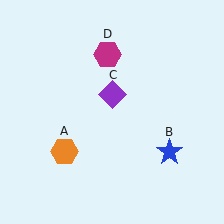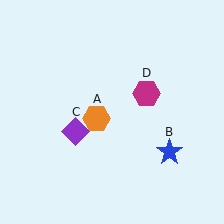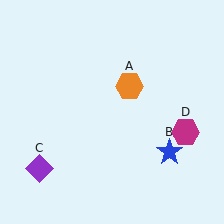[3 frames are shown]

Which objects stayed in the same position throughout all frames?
Blue star (object B) remained stationary.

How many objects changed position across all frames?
3 objects changed position: orange hexagon (object A), purple diamond (object C), magenta hexagon (object D).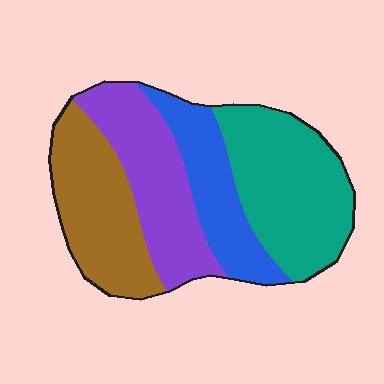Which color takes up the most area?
Teal, at roughly 30%.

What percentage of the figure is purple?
Purple covers about 25% of the figure.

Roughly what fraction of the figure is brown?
Brown covers around 25% of the figure.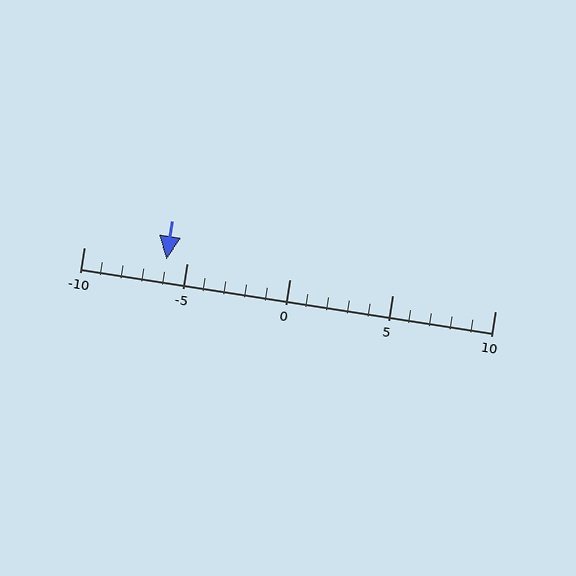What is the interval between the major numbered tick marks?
The major tick marks are spaced 5 units apart.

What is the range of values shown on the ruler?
The ruler shows values from -10 to 10.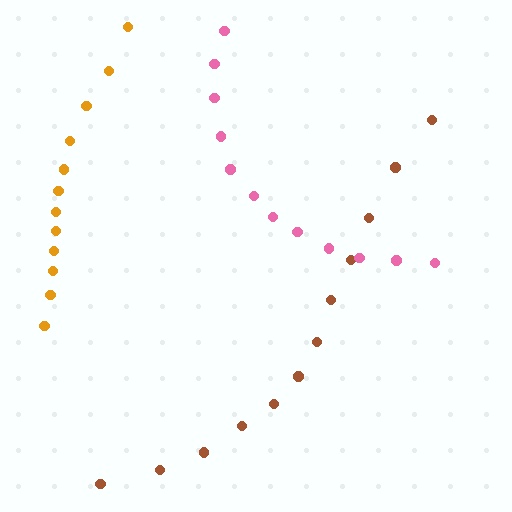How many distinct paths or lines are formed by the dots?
There are 3 distinct paths.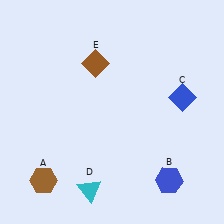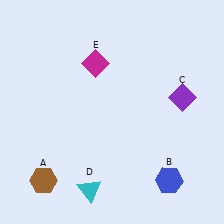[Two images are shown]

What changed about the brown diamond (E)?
In Image 1, E is brown. In Image 2, it changed to magenta.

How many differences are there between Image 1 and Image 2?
There are 2 differences between the two images.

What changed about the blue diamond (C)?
In Image 1, C is blue. In Image 2, it changed to purple.